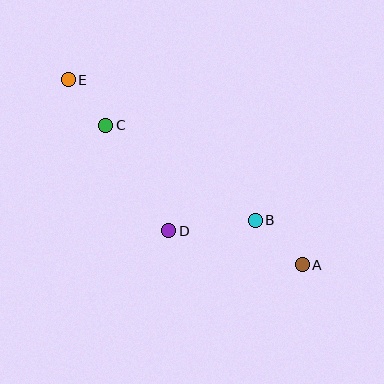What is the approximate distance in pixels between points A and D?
The distance between A and D is approximately 138 pixels.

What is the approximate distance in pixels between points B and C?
The distance between B and C is approximately 177 pixels.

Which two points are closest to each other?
Points C and E are closest to each other.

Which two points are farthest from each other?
Points A and E are farthest from each other.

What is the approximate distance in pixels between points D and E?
The distance between D and E is approximately 181 pixels.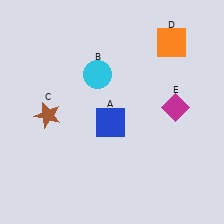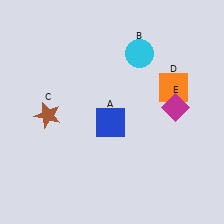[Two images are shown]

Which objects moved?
The objects that moved are: the cyan circle (B), the orange square (D).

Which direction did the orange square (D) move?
The orange square (D) moved down.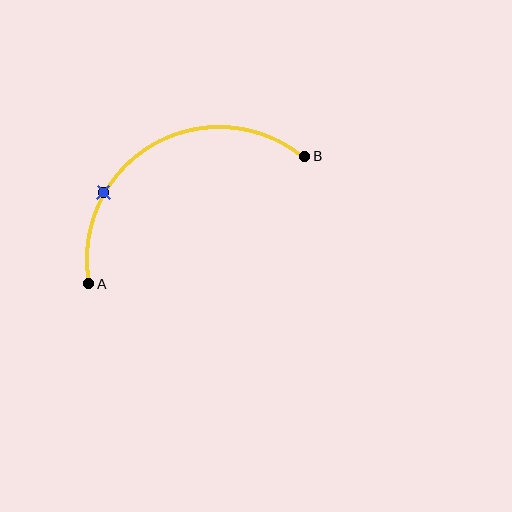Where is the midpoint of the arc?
The arc midpoint is the point on the curve farthest from the straight line joining A and B. It sits above that line.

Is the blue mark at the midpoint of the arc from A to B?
No. The blue mark lies on the arc but is closer to endpoint A. The arc midpoint would be at the point on the curve equidistant along the arc from both A and B.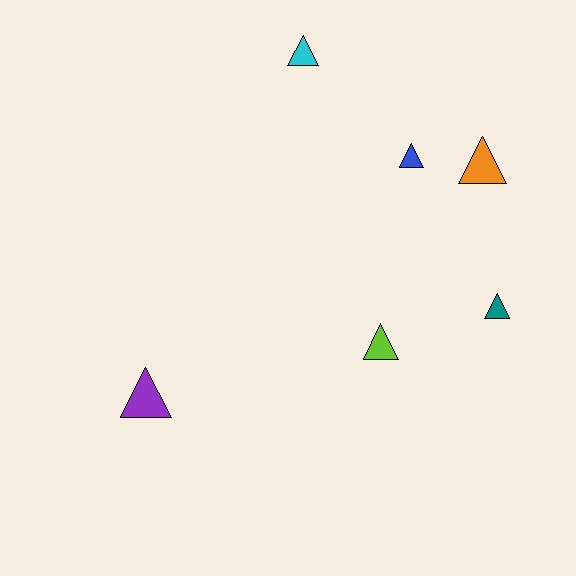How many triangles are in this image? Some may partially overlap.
There are 6 triangles.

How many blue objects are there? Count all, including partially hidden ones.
There is 1 blue object.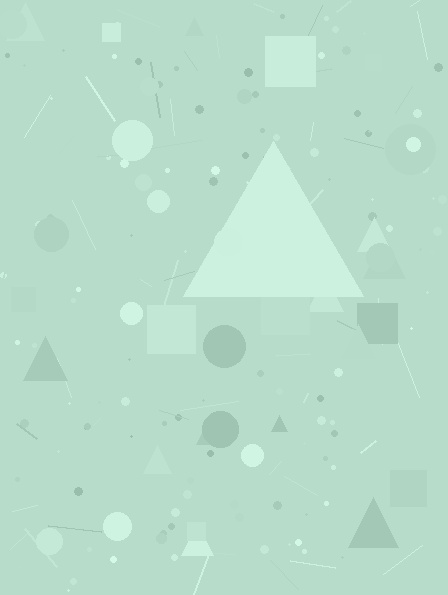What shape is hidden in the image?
A triangle is hidden in the image.